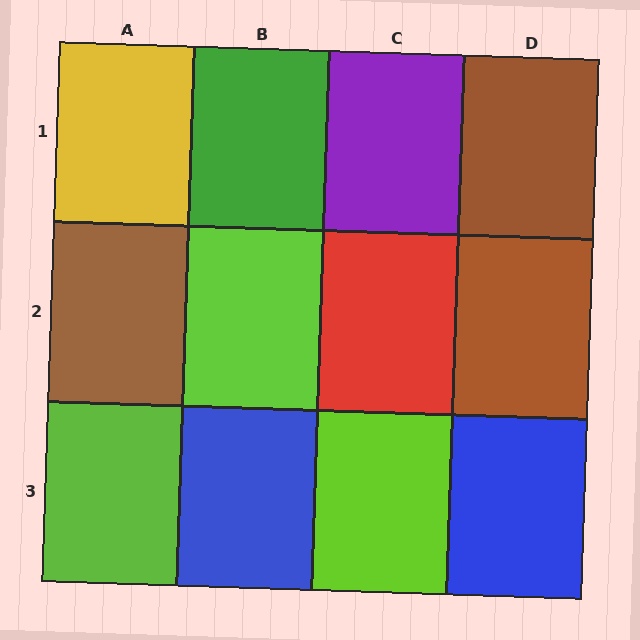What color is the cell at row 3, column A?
Lime.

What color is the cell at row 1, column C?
Purple.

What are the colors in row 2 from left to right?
Brown, lime, red, brown.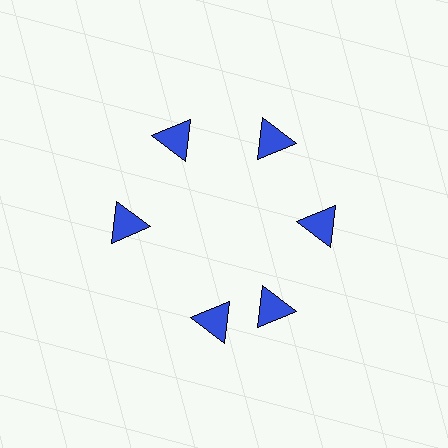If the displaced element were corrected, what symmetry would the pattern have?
It would have 6-fold rotational symmetry — the pattern would map onto itself every 60 degrees.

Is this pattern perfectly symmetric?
No. The 6 blue triangles are arranged in a ring, but one element near the 7 o'clock position is rotated out of alignment along the ring, breaking the 6-fold rotational symmetry.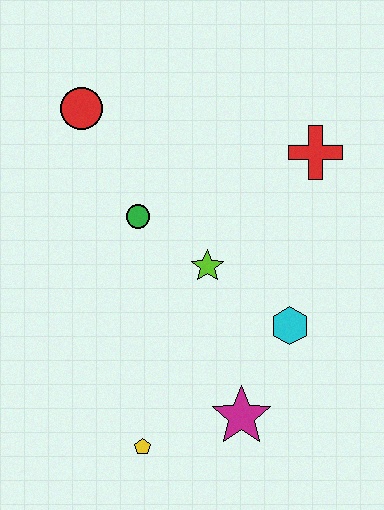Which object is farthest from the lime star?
The red circle is farthest from the lime star.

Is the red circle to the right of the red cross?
No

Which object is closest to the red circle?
The green circle is closest to the red circle.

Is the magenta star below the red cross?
Yes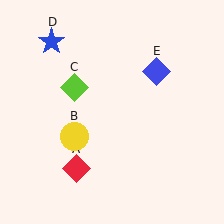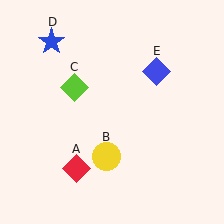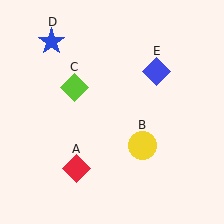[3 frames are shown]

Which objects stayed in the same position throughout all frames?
Red diamond (object A) and lime diamond (object C) and blue star (object D) and blue diamond (object E) remained stationary.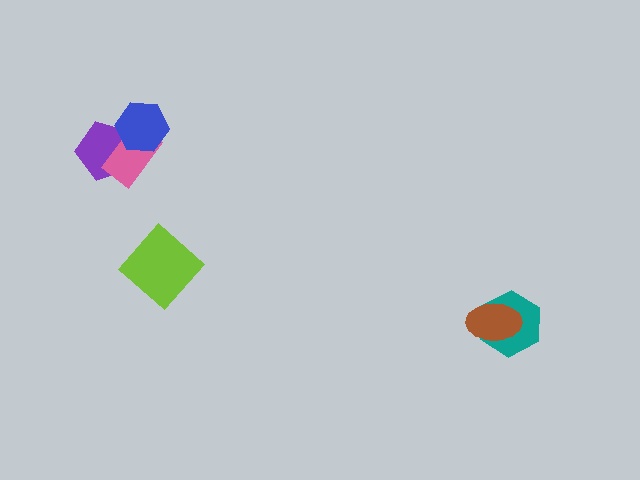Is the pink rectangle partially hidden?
Yes, it is partially covered by another shape.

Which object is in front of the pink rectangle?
The blue hexagon is in front of the pink rectangle.